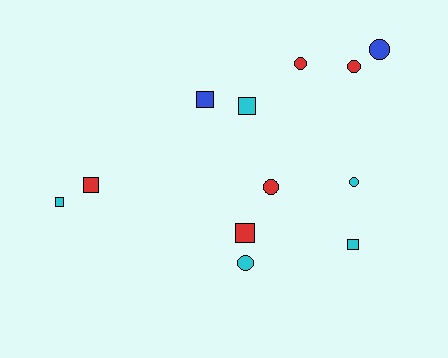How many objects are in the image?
There are 12 objects.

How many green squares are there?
There are no green squares.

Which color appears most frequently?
Red, with 5 objects.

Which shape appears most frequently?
Square, with 6 objects.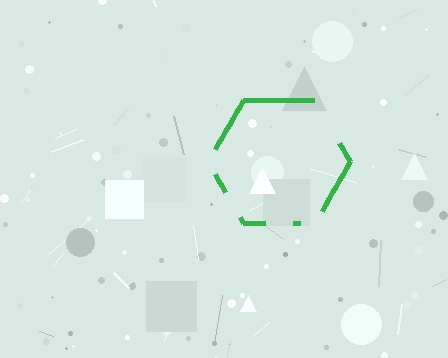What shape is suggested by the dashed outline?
The dashed outline suggests a hexagon.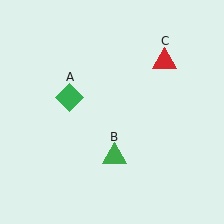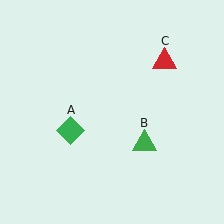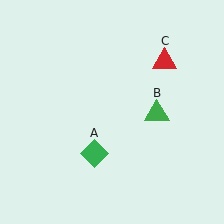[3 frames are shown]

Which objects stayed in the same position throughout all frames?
Red triangle (object C) remained stationary.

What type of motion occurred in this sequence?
The green diamond (object A), green triangle (object B) rotated counterclockwise around the center of the scene.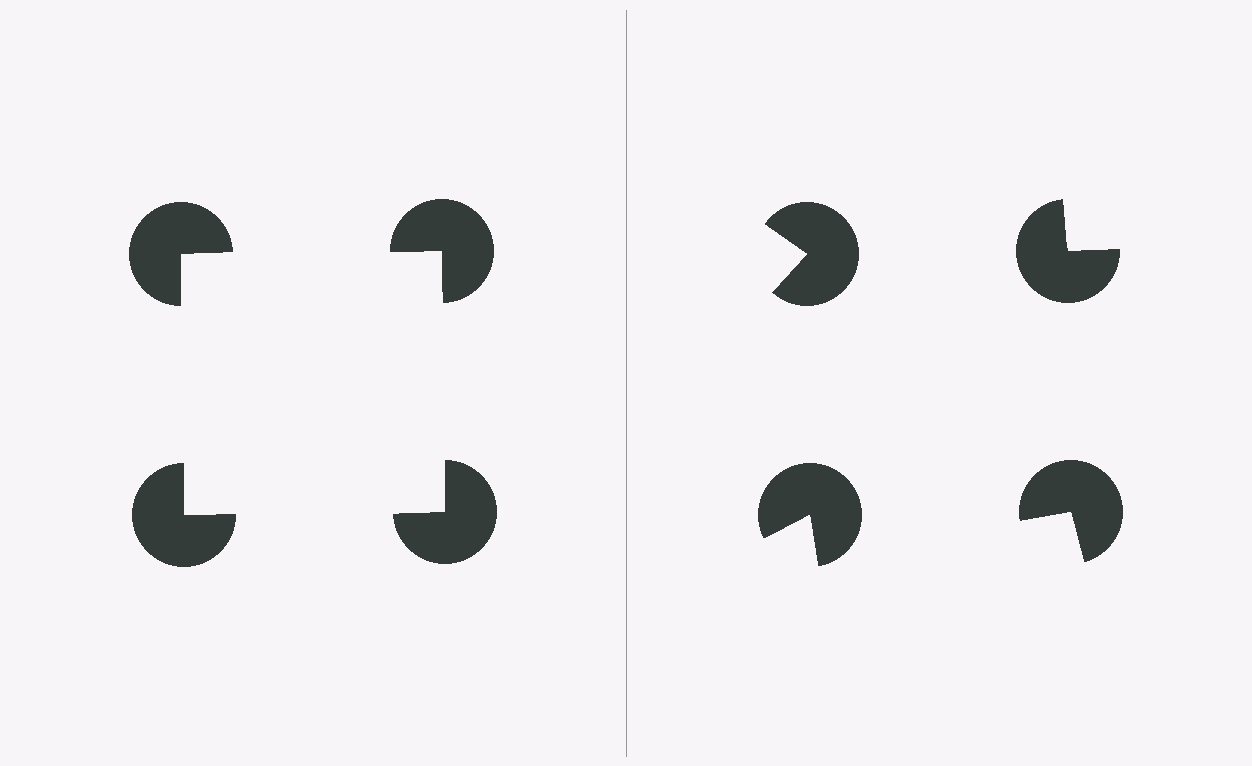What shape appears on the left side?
An illusory square.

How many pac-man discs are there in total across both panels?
8 — 4 on each side.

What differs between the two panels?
The pac-man discs are positioned identically on both sides; only the wedge orientations differ. On the left they align to a square; on the right they are misaligned.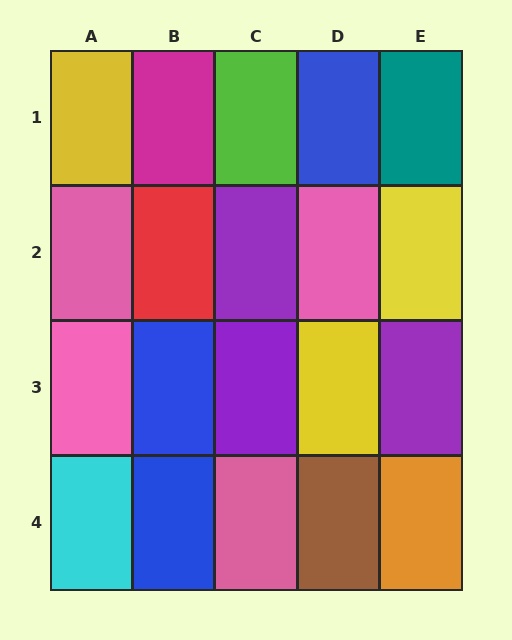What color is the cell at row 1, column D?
Blue.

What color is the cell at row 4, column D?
Brown.